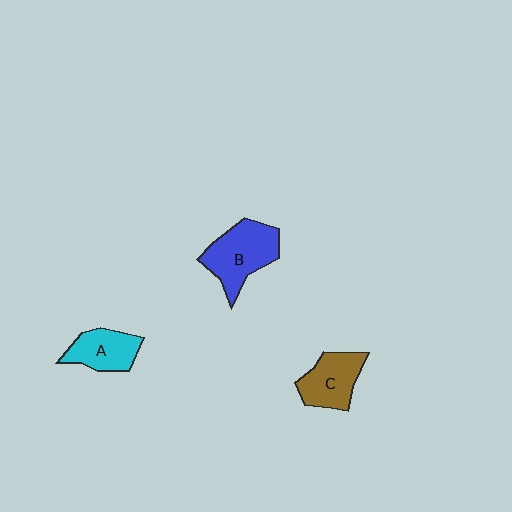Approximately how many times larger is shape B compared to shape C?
Approximately 1.3 times.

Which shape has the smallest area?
Shape A (cyan).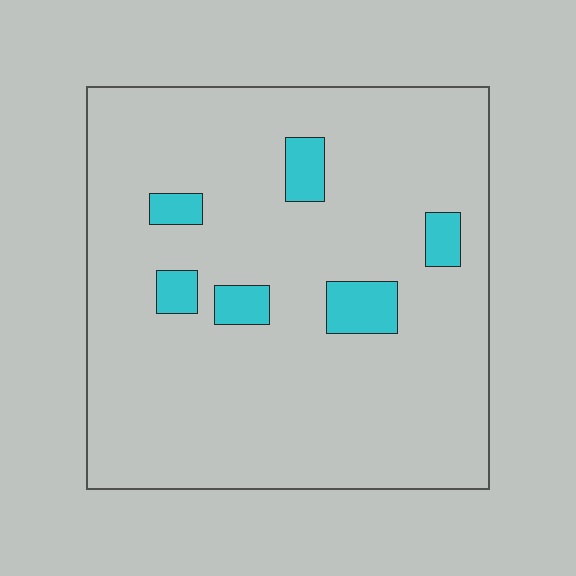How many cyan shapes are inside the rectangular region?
6.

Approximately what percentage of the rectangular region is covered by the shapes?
Approximately 10%.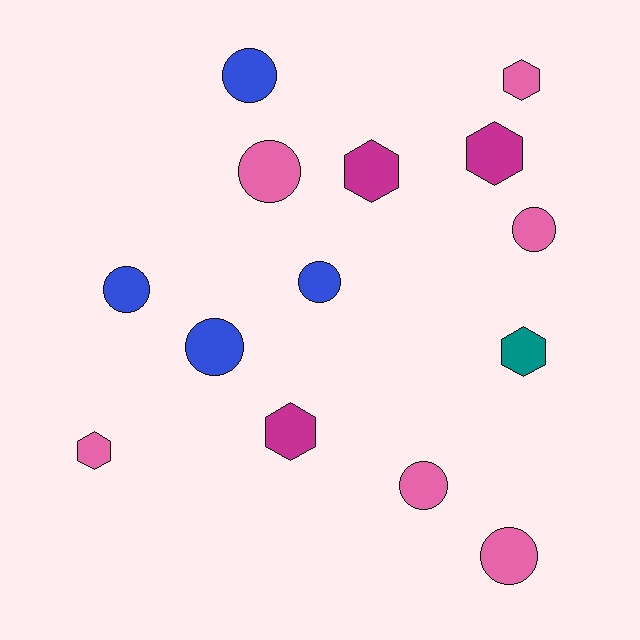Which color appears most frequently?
Pink, with 6 objects.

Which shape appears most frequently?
Circle, with 8 objects.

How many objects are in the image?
There are 14 objects.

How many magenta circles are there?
There are no magenta circles.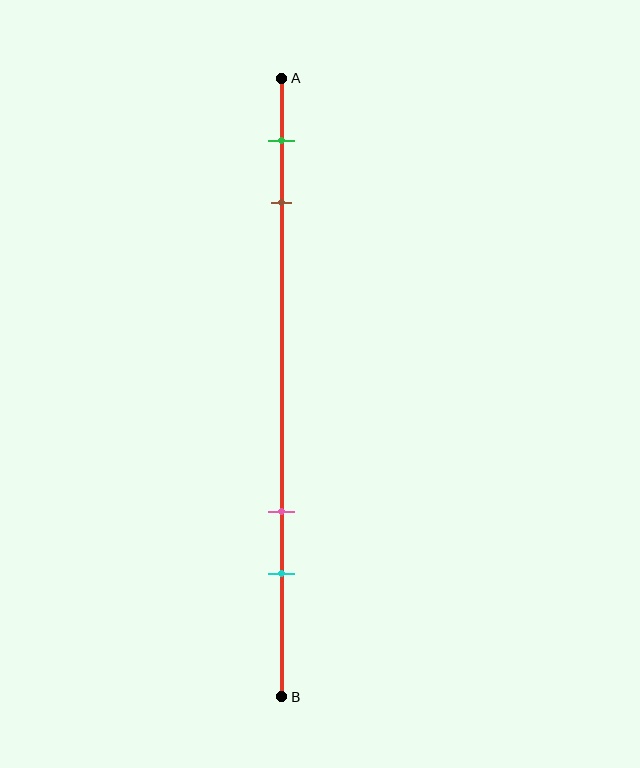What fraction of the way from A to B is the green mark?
The green mark is approximately 10% (0.1) of the way from A to B.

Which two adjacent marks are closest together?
The green and brown marks are the closest adjacent pair.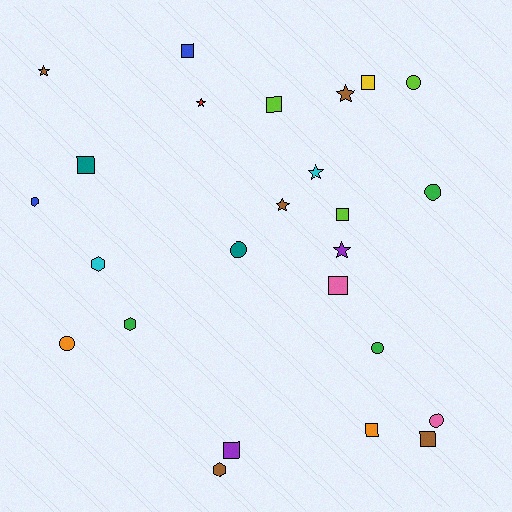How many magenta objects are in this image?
There are no magenta objects.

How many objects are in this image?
There are 25 objects.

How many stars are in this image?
There are 6 stars.